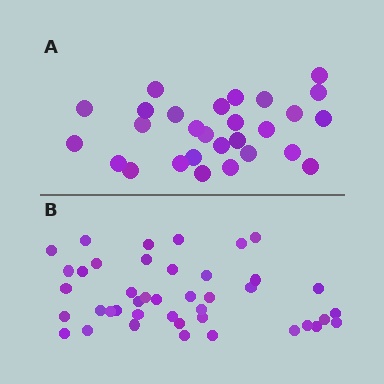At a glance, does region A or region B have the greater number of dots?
Region B (the bottom region) has more dots.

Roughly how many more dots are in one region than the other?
Region B has approximately 15 more dots than region A.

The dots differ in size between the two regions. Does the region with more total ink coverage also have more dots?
No. Region A has more total ink coverage because its dots are larger, but region B actually contains more individual dots. Total area can be misleading — the number of items is what matters here.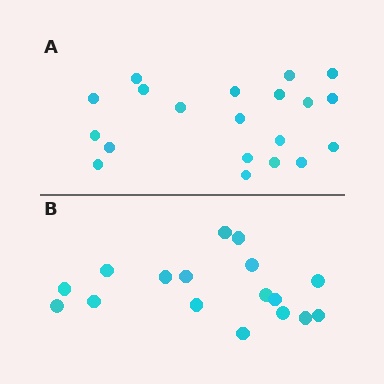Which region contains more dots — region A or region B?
Region A (the top region) has more dots.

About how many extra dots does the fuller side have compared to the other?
Region A has just a few more — roughly 2 or 3 more dots than region B.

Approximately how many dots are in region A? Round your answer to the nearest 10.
About 20 dots.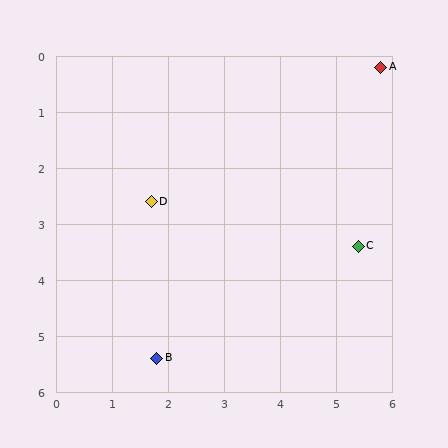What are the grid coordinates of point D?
Point D is at approximately (1.7, 2.6).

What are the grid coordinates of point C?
Point C is at approximately (5.4, 3.4).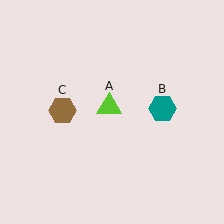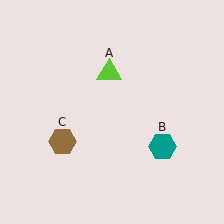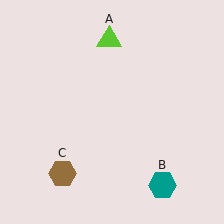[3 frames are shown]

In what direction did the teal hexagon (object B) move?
The teal hexagon (object B) moved down.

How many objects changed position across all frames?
3 objects changed position: lime triangle (object A), teal hexagon (object B), brown hexagon (object C).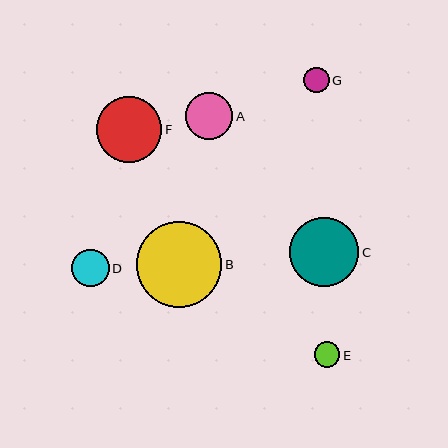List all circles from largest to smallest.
From largest to smallest: B, C, F, A, D, G, E.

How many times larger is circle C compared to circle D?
Circle C is approximately 1.8 times the size of circle D.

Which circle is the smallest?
Circle E is the smallest with a size of approximately 25 pixels.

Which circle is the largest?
Circle B is the largest with a size of approximately 86 pixels.